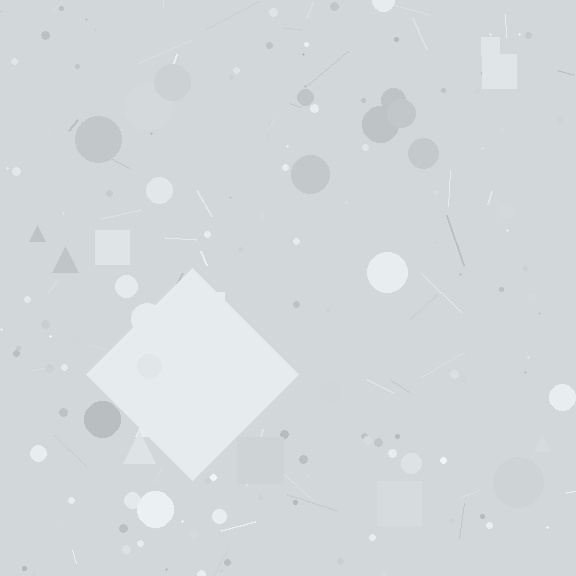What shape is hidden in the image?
A diamond is hidden in the image.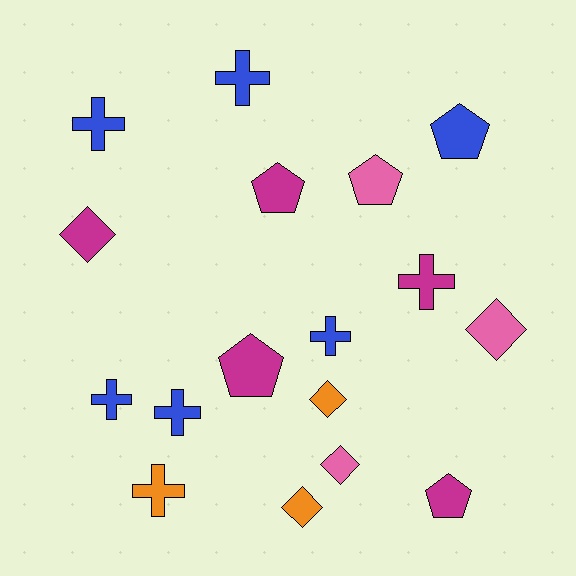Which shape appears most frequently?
Cross, with 7 objects.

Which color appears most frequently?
Blue, with 6 objects.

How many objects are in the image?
There are 17 objects.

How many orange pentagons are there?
There are no orange pentagons.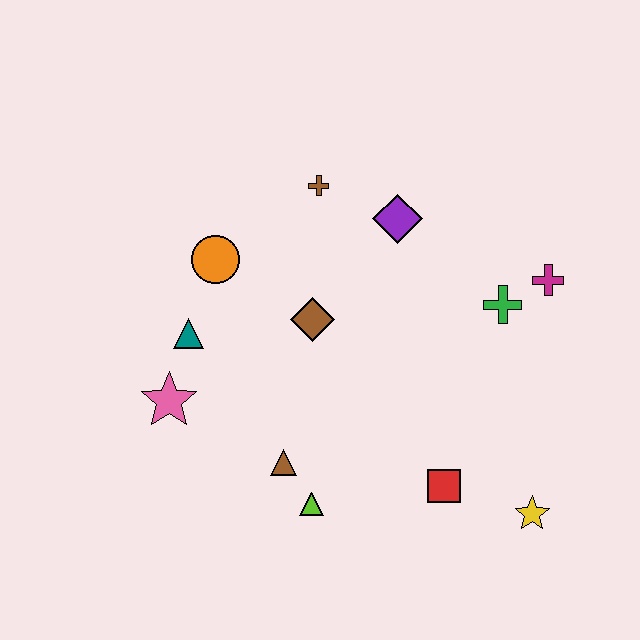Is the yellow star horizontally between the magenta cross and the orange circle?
Yes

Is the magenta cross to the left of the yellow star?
No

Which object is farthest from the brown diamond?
The yellow star is farthest from the brown diamond.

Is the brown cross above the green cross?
Yes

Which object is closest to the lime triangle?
The brown triangle is closest to the lime triangle.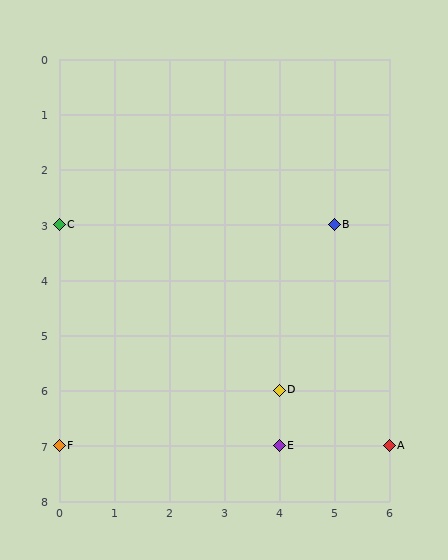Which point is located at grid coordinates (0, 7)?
Point F is at (0, 7).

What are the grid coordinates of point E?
Point E is at grid coordinates (4, 7).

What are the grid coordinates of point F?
Point F is at grid coordinates (0, 7).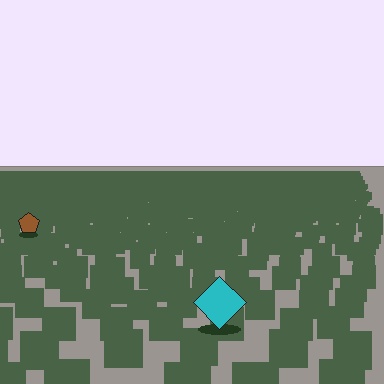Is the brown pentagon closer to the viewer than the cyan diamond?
No. The cyan diamond is closer — you can tell from the texture gradient: the ground texture is coarser near it.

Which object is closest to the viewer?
The cyan diamond is closest. The texture marks near it are larger and more spread out.